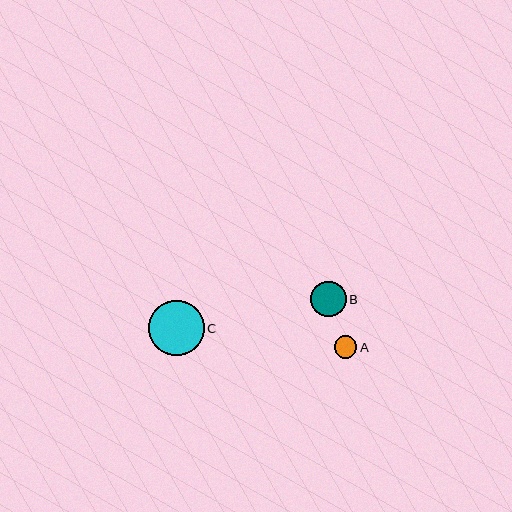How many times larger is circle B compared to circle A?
Circle B is approximately 1.6 times the size of circle A.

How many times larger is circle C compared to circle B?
Circle C is approximately 1.6 times the size of circle B.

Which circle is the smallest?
Circle A is the smallest with a size of approximately 23 pixels.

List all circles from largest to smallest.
From largest to smallest: C, B, A.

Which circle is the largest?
Circle C is the largest with a size of approximately 56 pixels.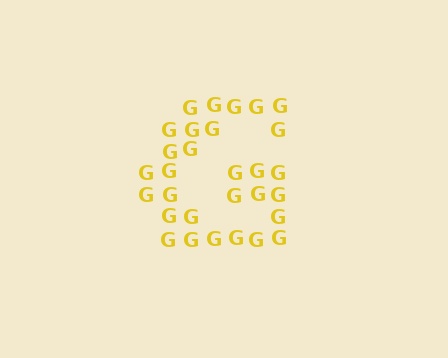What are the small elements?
The small elements are letter G's.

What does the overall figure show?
The overall figure shows the letter G.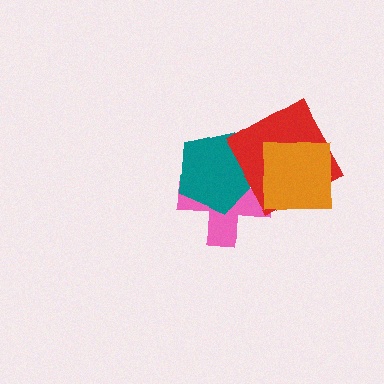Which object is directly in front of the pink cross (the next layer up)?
The teal pentagon is directly in front of the pink cross.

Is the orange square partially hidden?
No, no other shape covers it.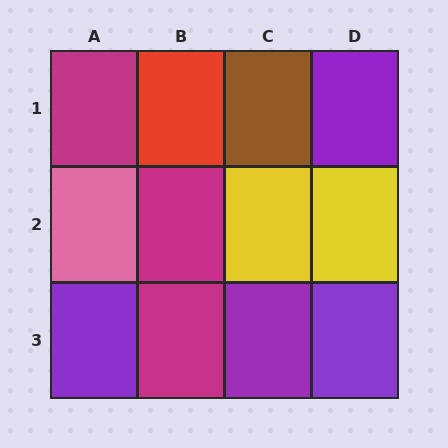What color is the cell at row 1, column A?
Magenta.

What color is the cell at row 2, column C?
Yellow.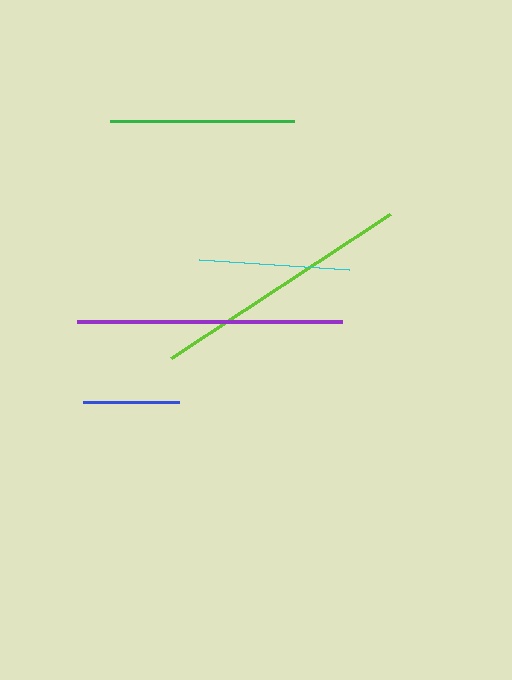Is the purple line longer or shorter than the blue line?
The purple line is longer than the blue line.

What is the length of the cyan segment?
The cyan segment is approximately 150 pixels long.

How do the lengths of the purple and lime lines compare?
The purple and lime lines are approximately the same length.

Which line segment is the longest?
The purple line is the longest at approximately 265 pixels.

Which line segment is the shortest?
The blue line is the shortest at approximately 96 pixels.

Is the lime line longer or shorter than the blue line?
The lime line is longer than the blue line.